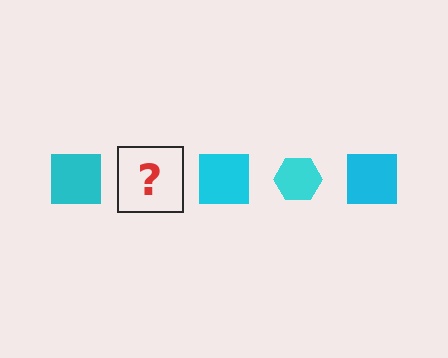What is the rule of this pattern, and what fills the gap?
The rule is that the pattern cycles through square, hexagon shapes in cyan. The gap should be filled with a cyan hexagon.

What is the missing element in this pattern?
The missing element is a cyan hexagon.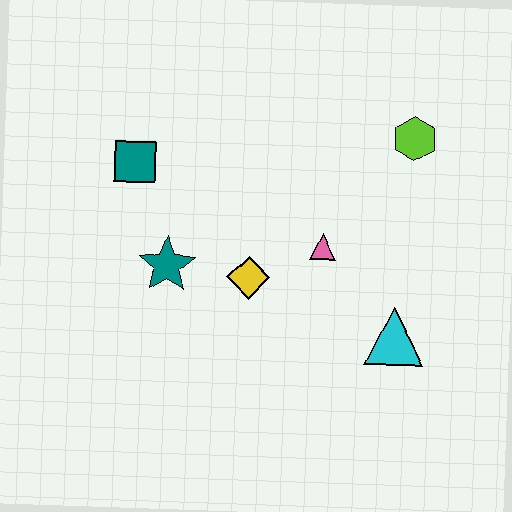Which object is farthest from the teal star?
The lime hexagon is farthest from the teal star.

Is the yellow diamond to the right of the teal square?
Yes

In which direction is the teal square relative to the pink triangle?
The teal square is to the left of the pink triangle.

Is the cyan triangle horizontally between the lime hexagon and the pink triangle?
Yes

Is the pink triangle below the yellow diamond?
No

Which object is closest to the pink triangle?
The yellow diamond is closest to the pink triangle.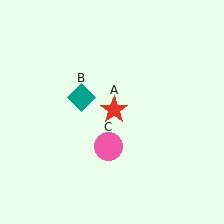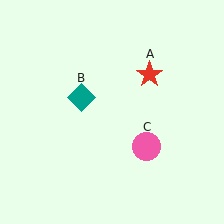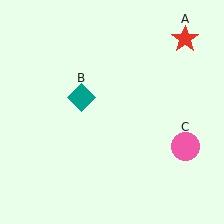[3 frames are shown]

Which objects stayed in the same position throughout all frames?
Teal diamond (object B) remained stationary.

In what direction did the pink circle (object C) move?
The pink circle (object C) moved right.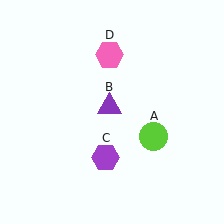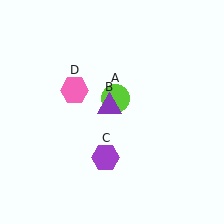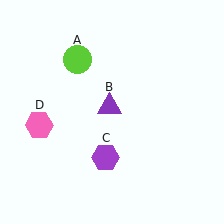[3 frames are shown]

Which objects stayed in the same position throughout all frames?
Purple triangle (object B) and purple hexagon (object C) remained stationary.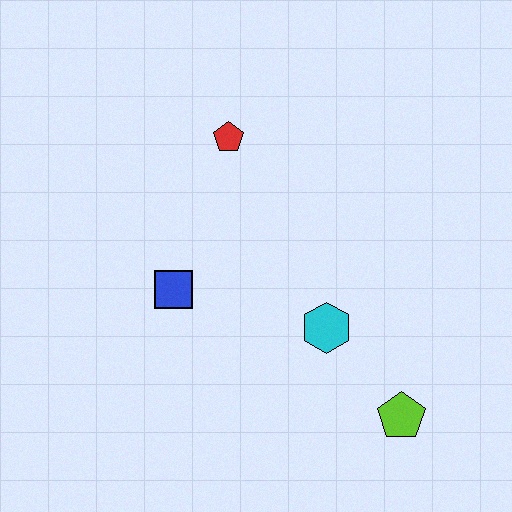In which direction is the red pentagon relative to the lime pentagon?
The red pentagon is above the lime pentagon.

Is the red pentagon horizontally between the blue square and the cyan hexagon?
Yes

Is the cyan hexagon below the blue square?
Yes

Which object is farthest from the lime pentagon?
The red pentagon is farthest from the lime pentagon.